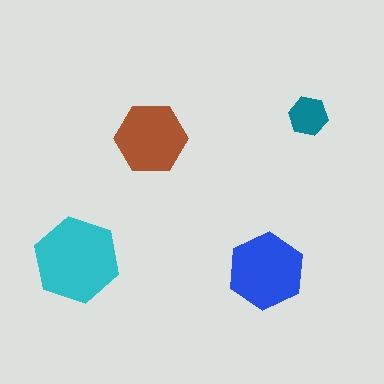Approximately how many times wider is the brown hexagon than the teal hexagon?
About 2 times wider.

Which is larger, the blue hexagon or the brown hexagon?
The blue one.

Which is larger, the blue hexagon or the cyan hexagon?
The cyan one.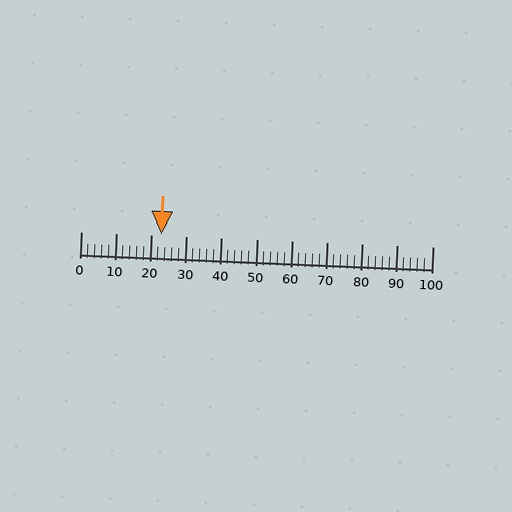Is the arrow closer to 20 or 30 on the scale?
The arrow is closer to 20.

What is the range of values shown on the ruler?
The ruler shows values from 0 to 100.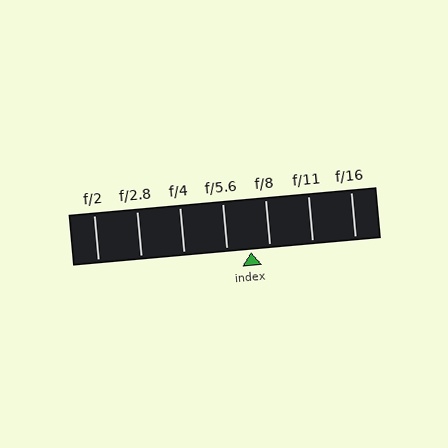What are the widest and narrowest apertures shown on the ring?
The widest aperture shown is f/2 and the narrowest is f/16.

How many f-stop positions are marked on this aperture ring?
There are 7 f-stop positions marked.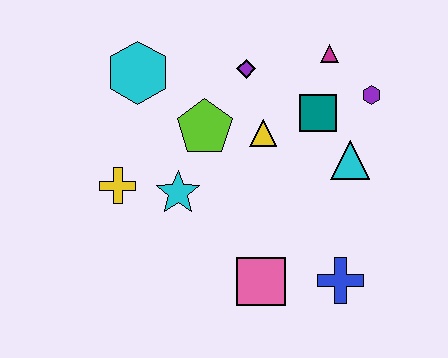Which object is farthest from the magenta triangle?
The yellow cross is farthest from the magenta triangle.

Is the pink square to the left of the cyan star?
No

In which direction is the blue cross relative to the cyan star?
The blue cross is to the right of the cyan star.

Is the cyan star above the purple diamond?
No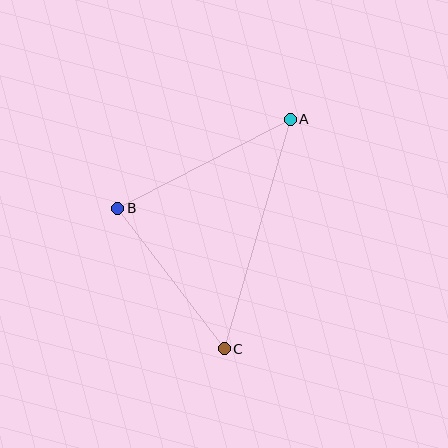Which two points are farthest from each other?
Points A and C are farthest from each other.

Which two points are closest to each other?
Points B and C are closest to each other.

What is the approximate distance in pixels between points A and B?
The distance between A and B is approximately 194 pixels.